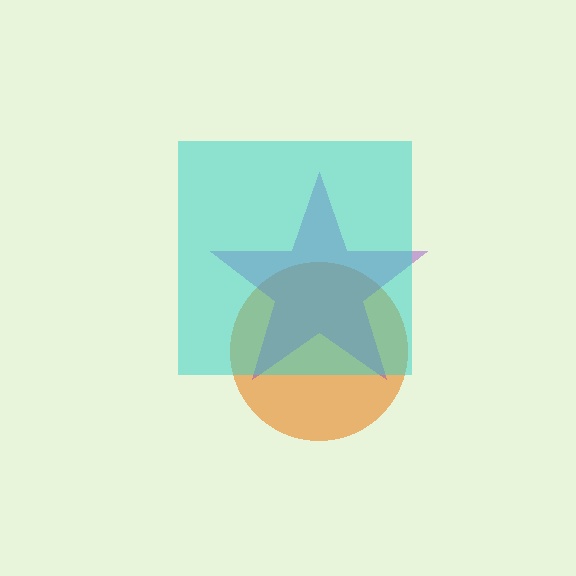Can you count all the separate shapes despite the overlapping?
Yes, there are 3 separate shapes.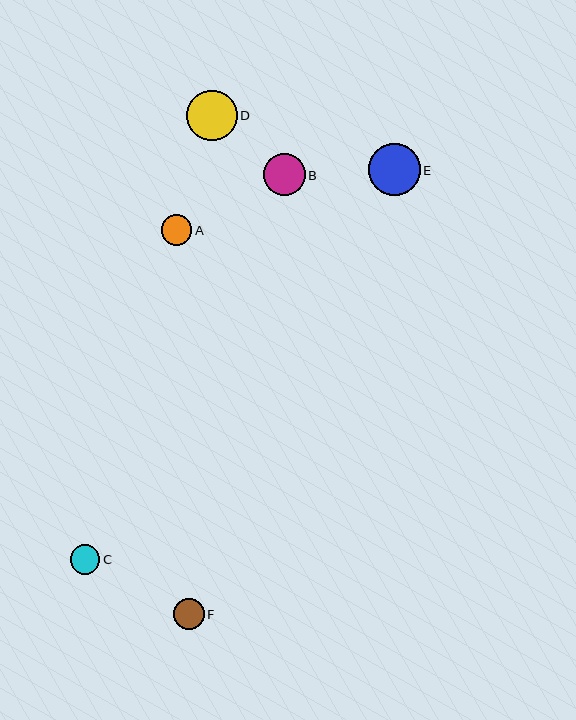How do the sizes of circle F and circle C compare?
Circle F and circle C are approximately the same size.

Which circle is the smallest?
Circle C is the smallest with a size of approximately 30 pixels.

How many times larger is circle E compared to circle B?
Circle E is approximately 1.3 times the size of circle B.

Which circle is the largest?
Circle E is the largest with a size of approximately 52 pixels.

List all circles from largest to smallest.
From largest to smallest: E, D, B, F, A, C.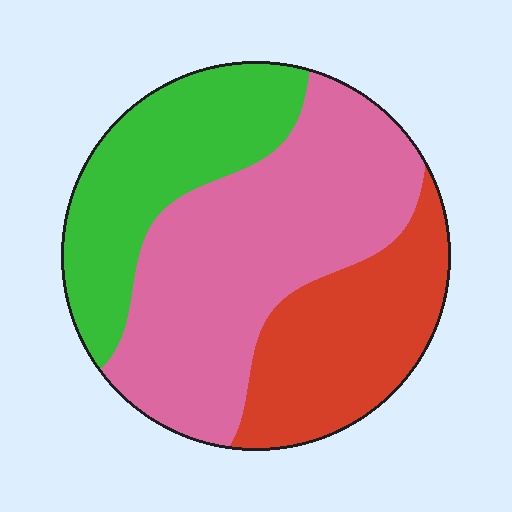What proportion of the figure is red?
Red covers about 25% of the figure.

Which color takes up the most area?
Pink, at roughly 45%.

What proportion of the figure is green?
Green covers roughly 25% of the figure.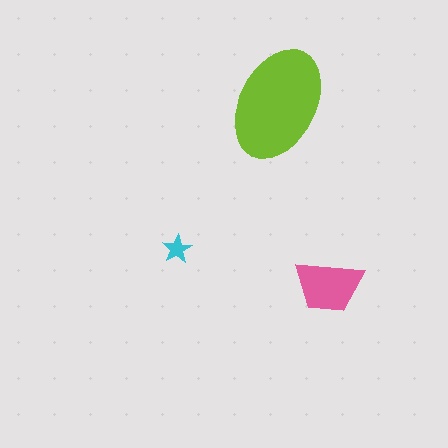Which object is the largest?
The lime ellipse.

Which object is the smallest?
The cyan star.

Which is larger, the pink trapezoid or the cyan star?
The pink trapezoid.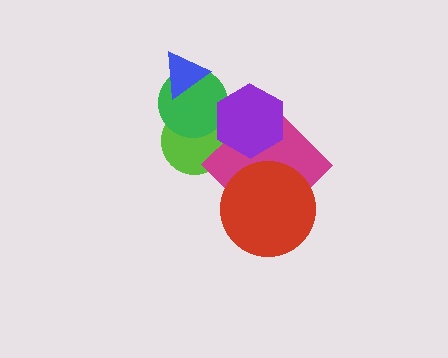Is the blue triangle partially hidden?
No, no other shape covers it.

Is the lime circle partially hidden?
Yes, it is partially covered by another shape.